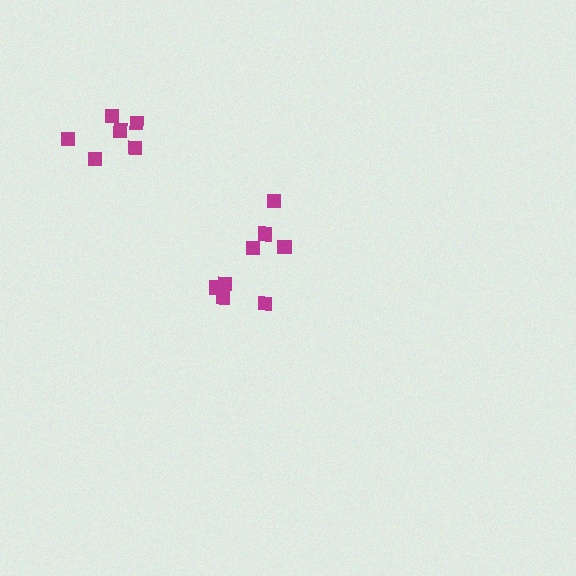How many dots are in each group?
Group 1: 6 dots, Group 2: 8 dots (14 total).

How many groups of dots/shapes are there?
There are 2 groups.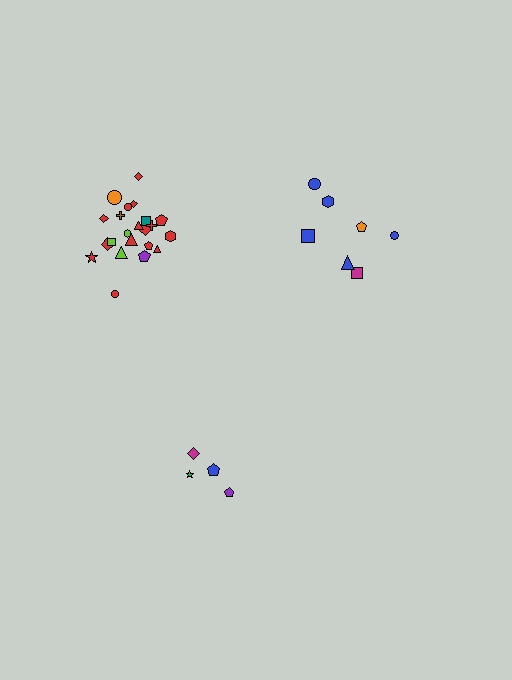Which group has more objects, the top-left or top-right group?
The top-left group.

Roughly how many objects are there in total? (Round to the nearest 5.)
Roughly 35 objects in total.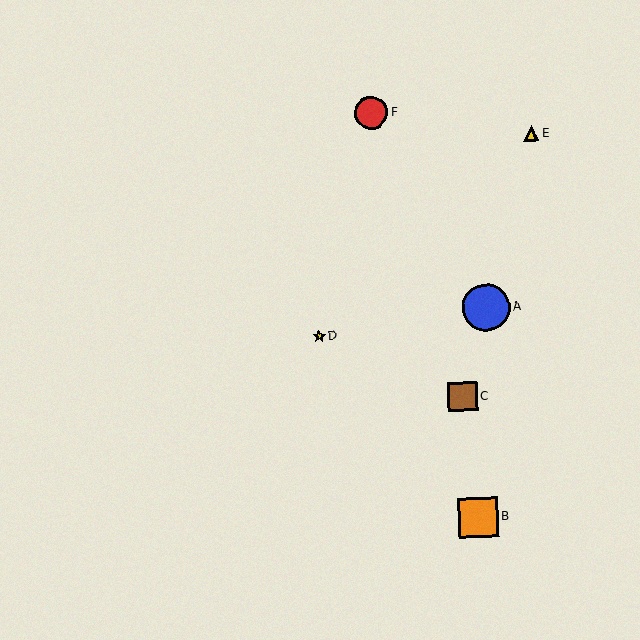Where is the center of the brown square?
The center of the brown square is at (462, 397).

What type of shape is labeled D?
Shape D is a yellow star.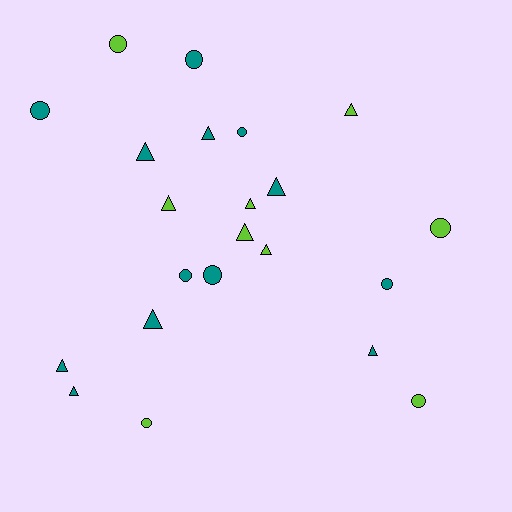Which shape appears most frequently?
Triangle, with 12 objects.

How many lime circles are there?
There are 4 lime circles.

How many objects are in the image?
There are 22 objects.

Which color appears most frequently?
Teal, with 13 objects.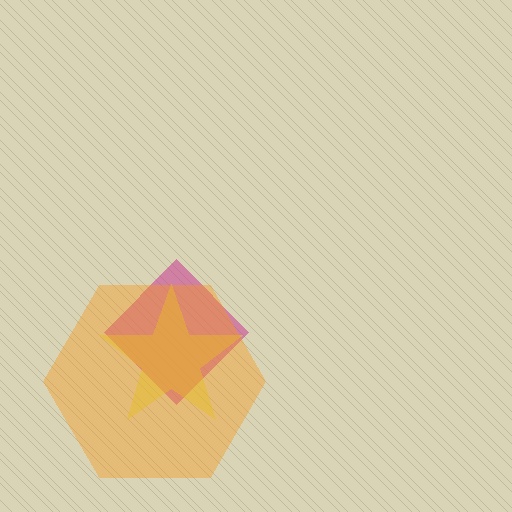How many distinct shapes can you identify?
There are 3 distinct shapes: a magenta diamond, a yellow star, an orange hexagon.